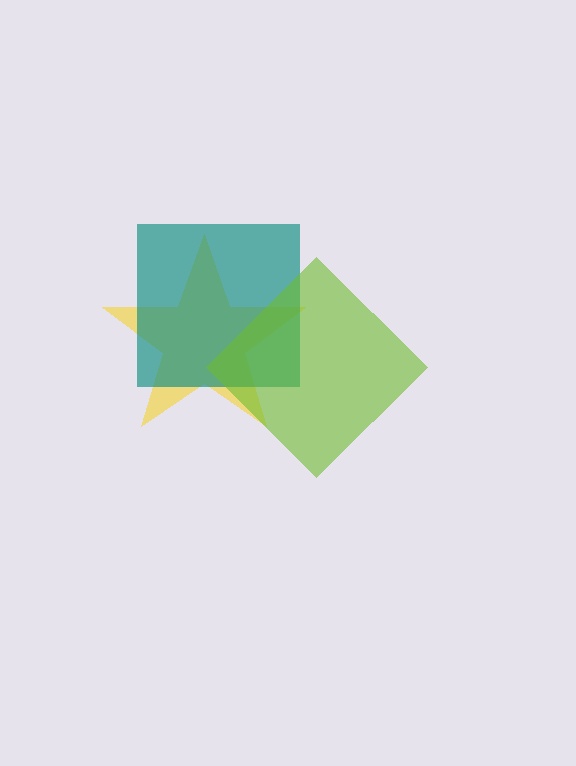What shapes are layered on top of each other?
The layered shapes are: a yellow star, a teal square, a lime diamond.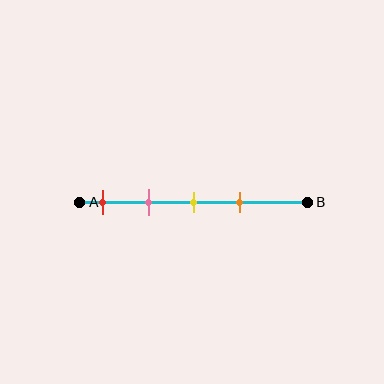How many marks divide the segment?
There are 4 marks dividing the segment.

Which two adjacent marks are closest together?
The yellow and orange marks are the closest adjacent pair.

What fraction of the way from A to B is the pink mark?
The pink mark is approximately 30% (0.3) of the way from A to B.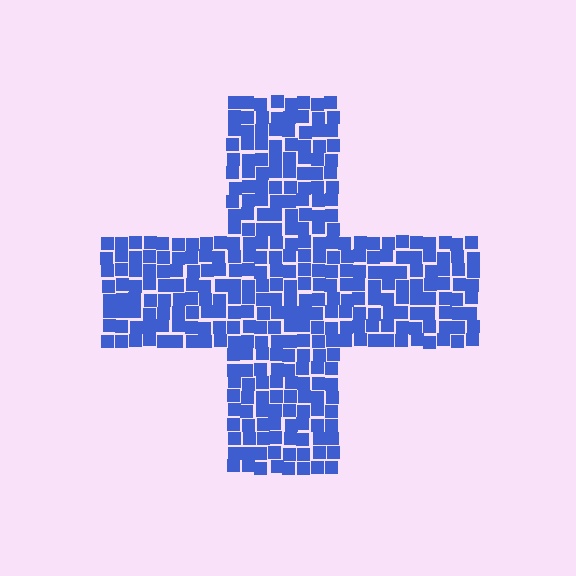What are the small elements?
The small elements are squares.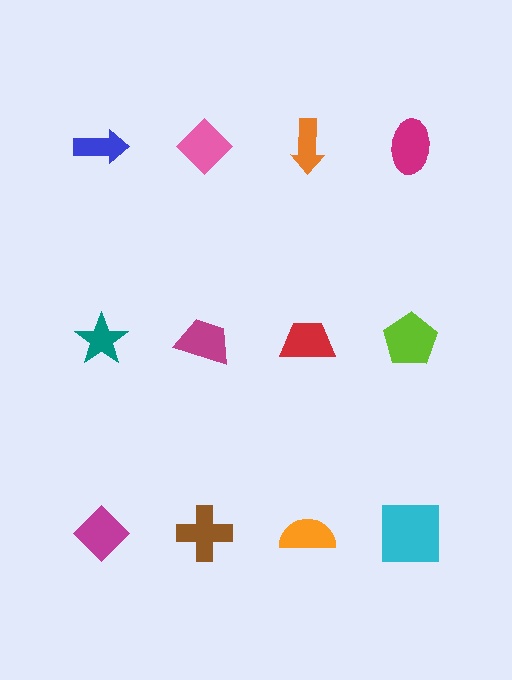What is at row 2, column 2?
A magenta trapezoid.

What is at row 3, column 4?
A cyan square.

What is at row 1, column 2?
A pink diamond.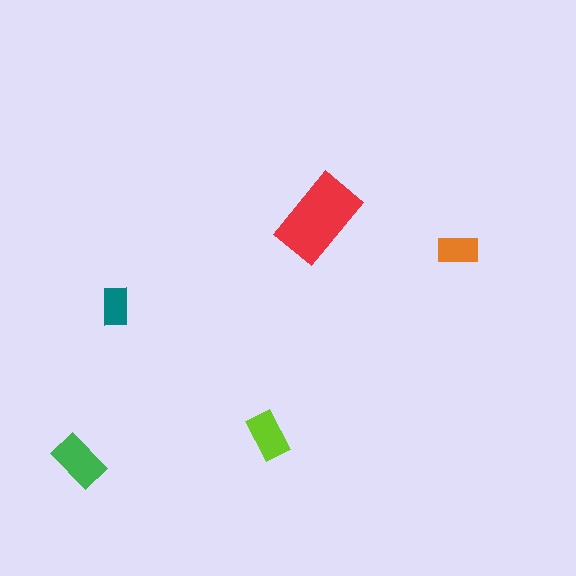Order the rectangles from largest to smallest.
the red one, the green one, the lime one, the orange one, the teal one.